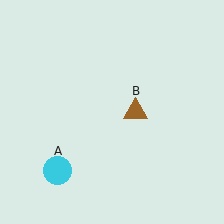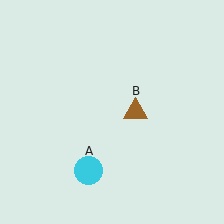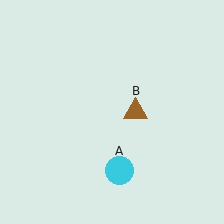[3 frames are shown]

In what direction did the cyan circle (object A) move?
The cyan circle (object A) moved right.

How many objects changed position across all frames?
1 object changed position: cyan circle (object A).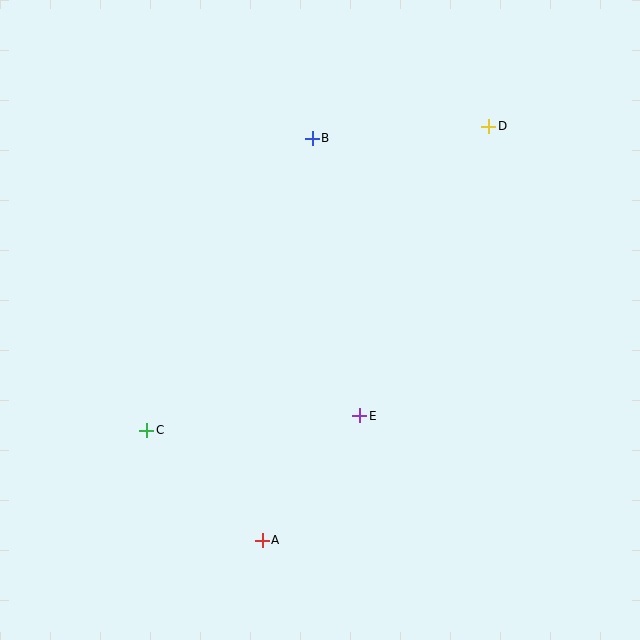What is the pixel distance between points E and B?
The distance between E and B is 281 pixels.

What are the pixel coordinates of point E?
Point E is at (360, 416).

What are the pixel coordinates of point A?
Point A is at (262, 540).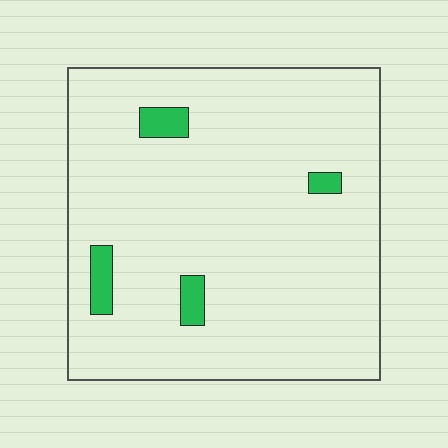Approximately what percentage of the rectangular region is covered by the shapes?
Approximately 5%.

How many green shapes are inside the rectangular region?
4.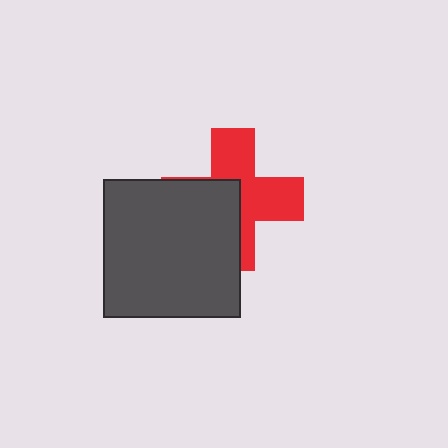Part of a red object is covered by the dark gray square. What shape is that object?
It is a cross.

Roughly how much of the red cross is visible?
About half of it is visible (roughly 54%).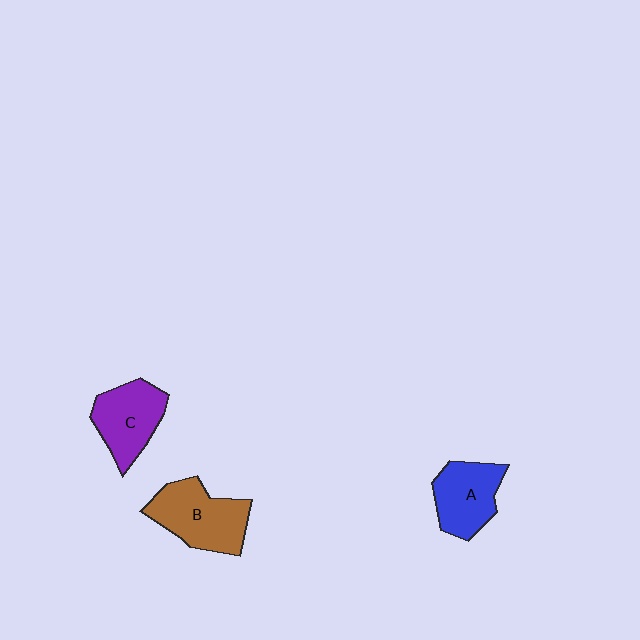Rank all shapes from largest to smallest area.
From largest to smallest: B (brown), C (purple), A (blue).